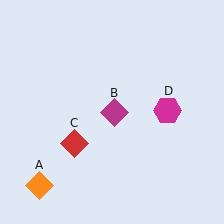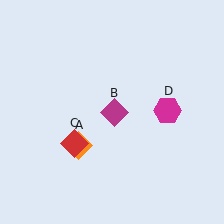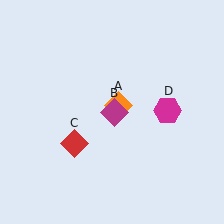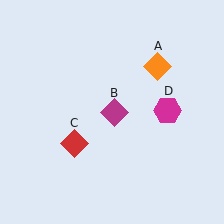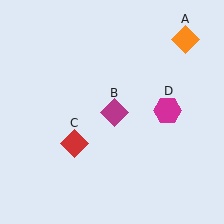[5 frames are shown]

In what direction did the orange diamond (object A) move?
The orange diamond (object A) moved up and to the right.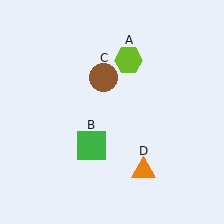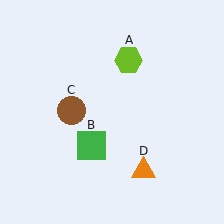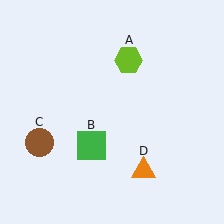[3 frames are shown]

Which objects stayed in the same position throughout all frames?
Lime hexagon (object A) and green square (object B) and orange triangle (object D) remained stationary.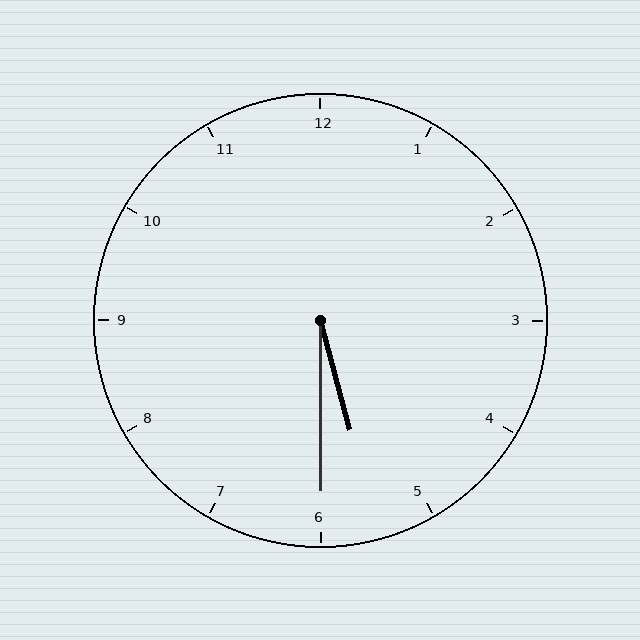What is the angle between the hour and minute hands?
Approximately 15 degrees.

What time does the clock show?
5:30.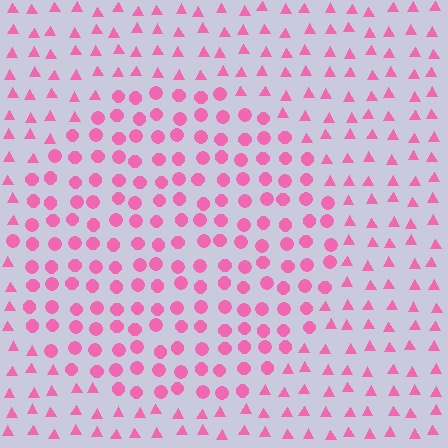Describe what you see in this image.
The image is filled with small pink elements arranged in a uniform grid. A circle-shaped region contains circles, while the surrounding area contains triangles. The boundary is defined purely by the change in element shape.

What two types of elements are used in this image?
The image uses circles inside the circle region and triangles outside it.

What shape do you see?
I see a circle.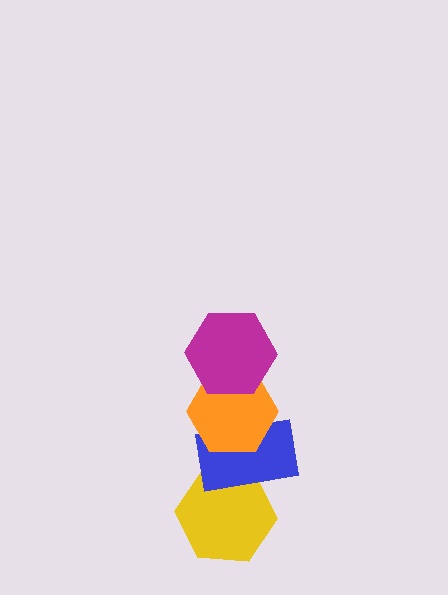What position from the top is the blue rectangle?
The blue rectangle is 3rd from the top.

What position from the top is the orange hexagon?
The orange hexagon is 2nd from the top.